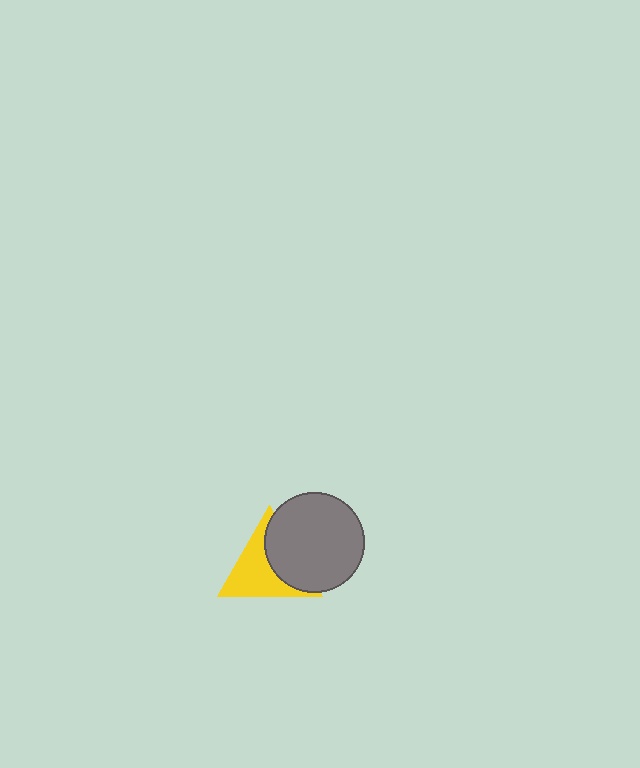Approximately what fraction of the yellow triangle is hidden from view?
Roughly 41% of the yellow triangle is hidden behind the gray circle.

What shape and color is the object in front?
The object in front is a gray circle.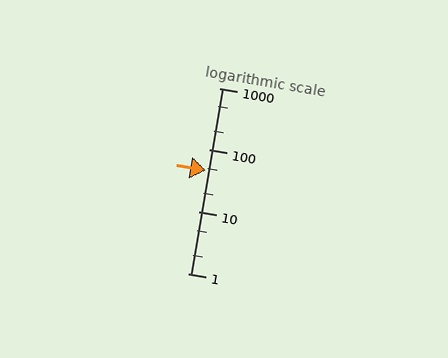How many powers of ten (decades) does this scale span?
The scale spans 3 decades, from 1 to 1000.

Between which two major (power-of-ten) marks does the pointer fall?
The pointer is between 10 and 100.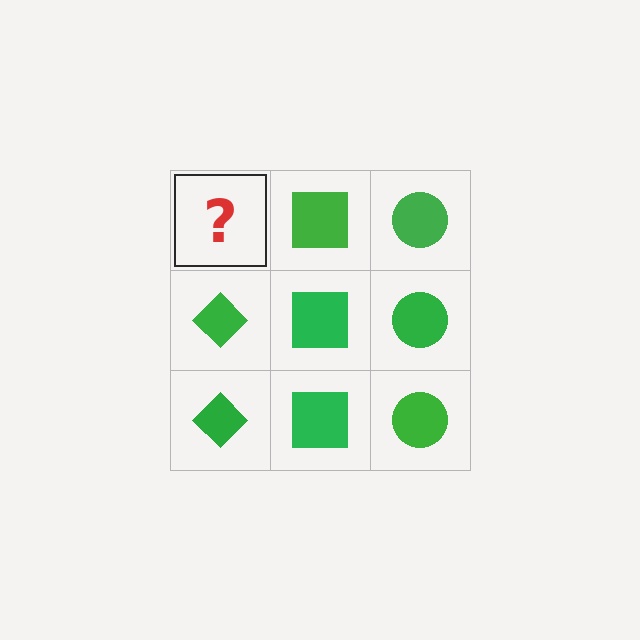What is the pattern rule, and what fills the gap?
The rule is that each column has a consistent shape. The gap should be filled with a green diamond.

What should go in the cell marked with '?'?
The missing cell should contain a green diamond.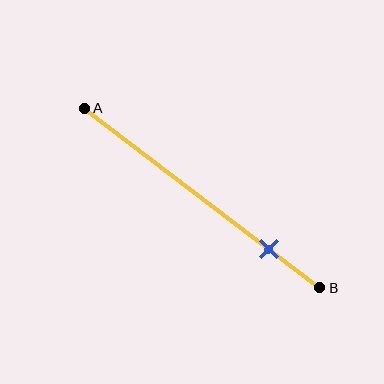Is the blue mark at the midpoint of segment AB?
No, the mark is at about 80% from A, not at the 50% midpoint.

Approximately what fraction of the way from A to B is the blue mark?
The blue mark is approximately 80% of the way from A to B.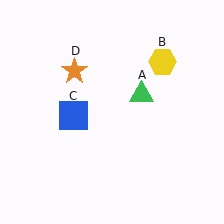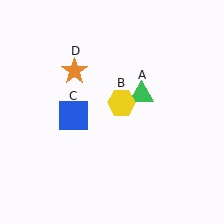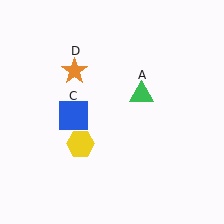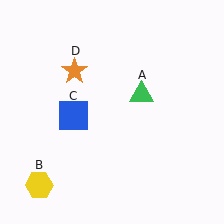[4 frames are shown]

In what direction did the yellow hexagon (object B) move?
The yellow hexagon (object B) moved down and to the left.